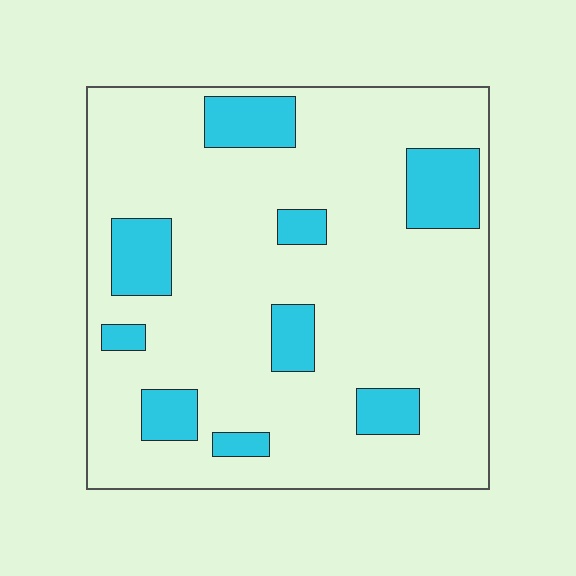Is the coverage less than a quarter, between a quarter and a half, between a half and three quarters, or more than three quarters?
Less than a quarter.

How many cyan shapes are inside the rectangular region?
9.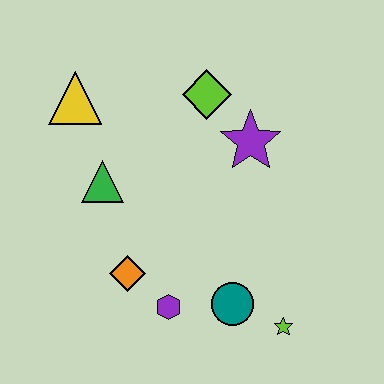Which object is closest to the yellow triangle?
The green triangle is closest to the yellow triangle.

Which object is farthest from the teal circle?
The yellow triangle is farthest from the teal circle.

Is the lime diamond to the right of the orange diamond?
Yes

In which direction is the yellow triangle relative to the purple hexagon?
The yellow triangle is above the purple hexagon.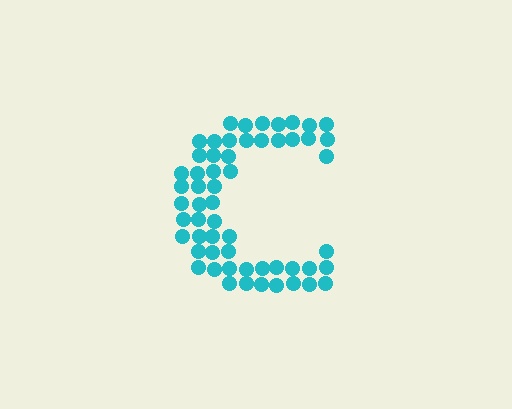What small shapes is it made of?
It is made of small circles.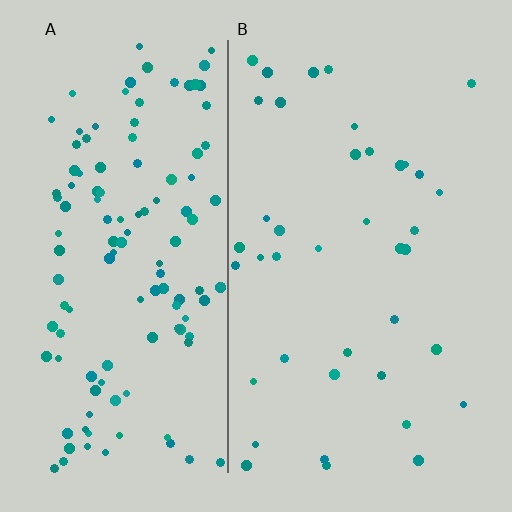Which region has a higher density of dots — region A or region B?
A (the left).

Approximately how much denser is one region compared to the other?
Approximately 3.2× — region A over region B.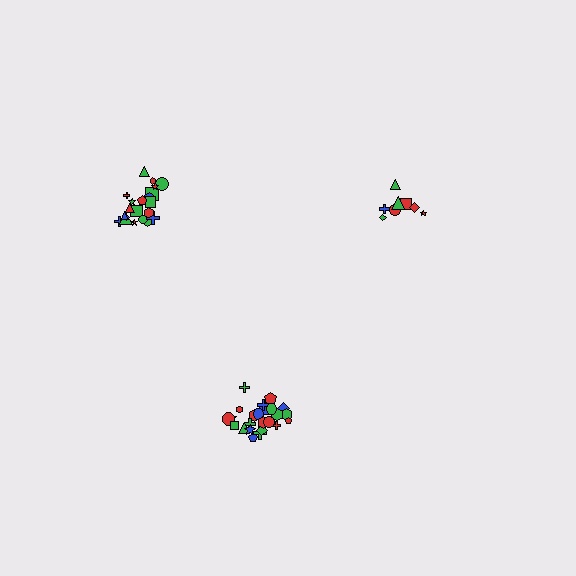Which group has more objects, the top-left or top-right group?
The top-left group.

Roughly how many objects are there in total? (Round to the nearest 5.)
Roughly 55 objects in total.